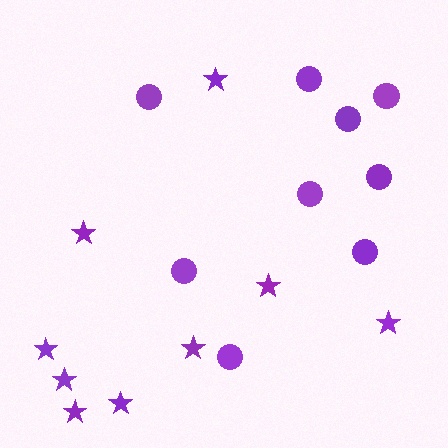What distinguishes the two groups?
There are 2 groups: one group of stars (9) and one group of circles (9).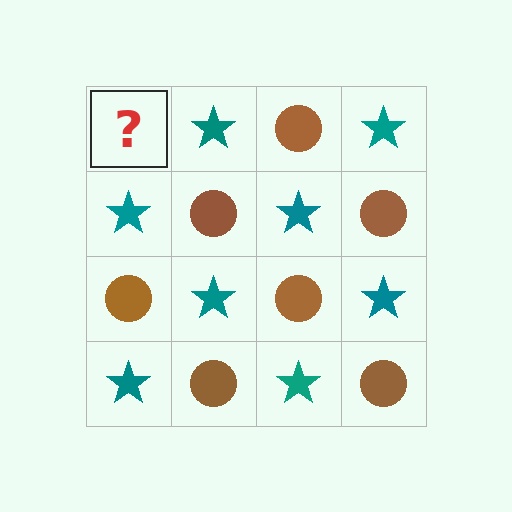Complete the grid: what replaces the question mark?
The question mark should be replaced with a brown circle.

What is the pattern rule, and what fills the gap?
The rule is that it alternates brown circle and teal star in a checkerboard pattern. The gap should be filled with a brown circle.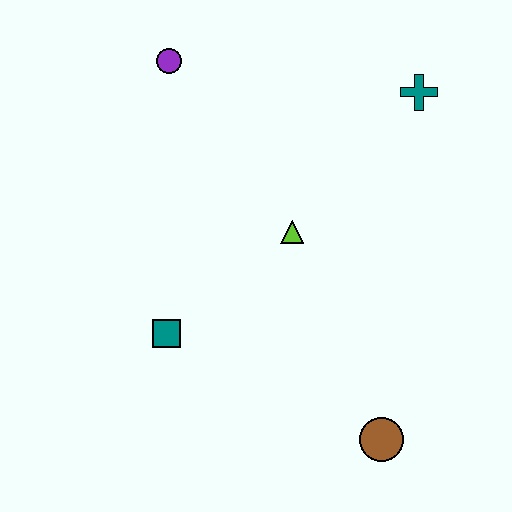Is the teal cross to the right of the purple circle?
Yes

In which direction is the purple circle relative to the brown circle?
The purple circle is above the brown circle.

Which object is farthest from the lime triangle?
The brown circle is farthest from the lime triangle.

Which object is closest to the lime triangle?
The teal square is closest to the lime triangle.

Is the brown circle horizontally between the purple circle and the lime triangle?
No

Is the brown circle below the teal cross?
Yes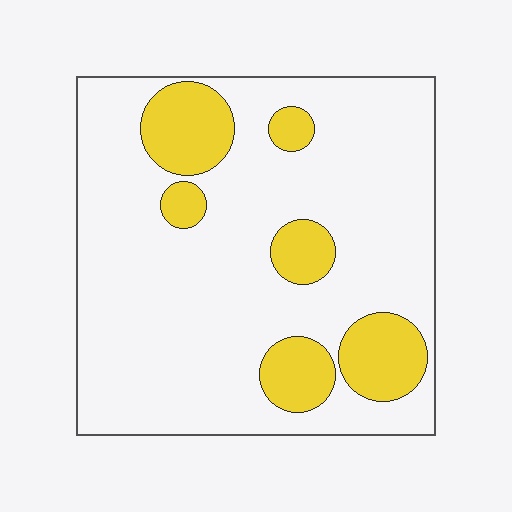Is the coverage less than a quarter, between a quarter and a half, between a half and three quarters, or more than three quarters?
Less than a quarter.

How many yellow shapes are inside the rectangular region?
6.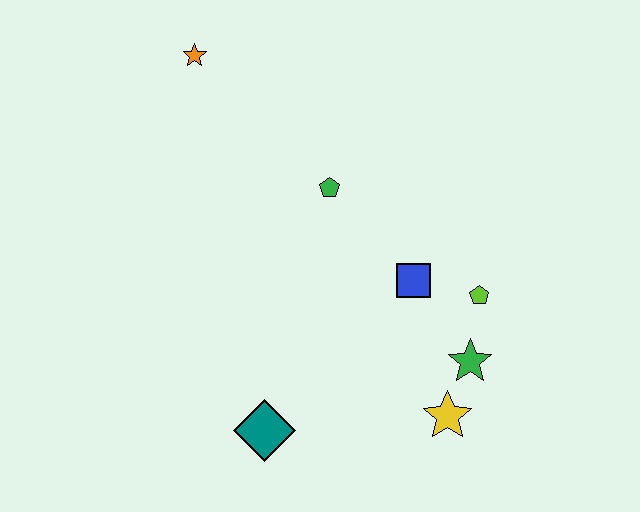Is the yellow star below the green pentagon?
Yes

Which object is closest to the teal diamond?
The yellow star is closest to the teal diamond.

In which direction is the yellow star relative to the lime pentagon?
The yellow star is below the lime pentagon.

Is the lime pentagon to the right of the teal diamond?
Yes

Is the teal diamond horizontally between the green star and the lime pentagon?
No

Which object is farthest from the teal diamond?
The orange star is farthest from the teal diamond.